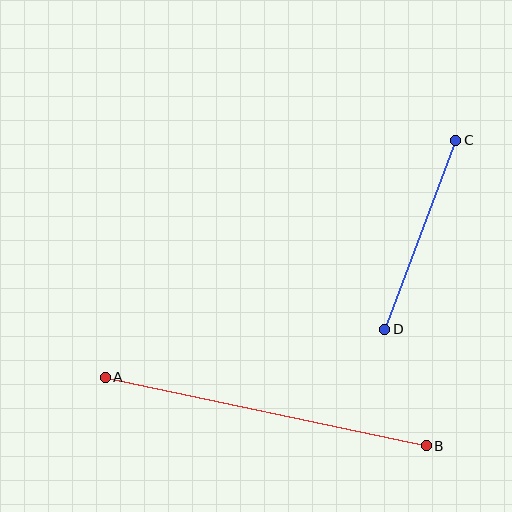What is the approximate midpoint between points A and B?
The midpoint is at approximately (266, 411) pixels.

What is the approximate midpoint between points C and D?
The midpoint is at approximately (420, 235) pixels.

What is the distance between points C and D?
The distance is approximately 202 pixels.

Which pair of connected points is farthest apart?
Points A and B are farthest apart.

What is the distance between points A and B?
The distance is approximately 328 pixels.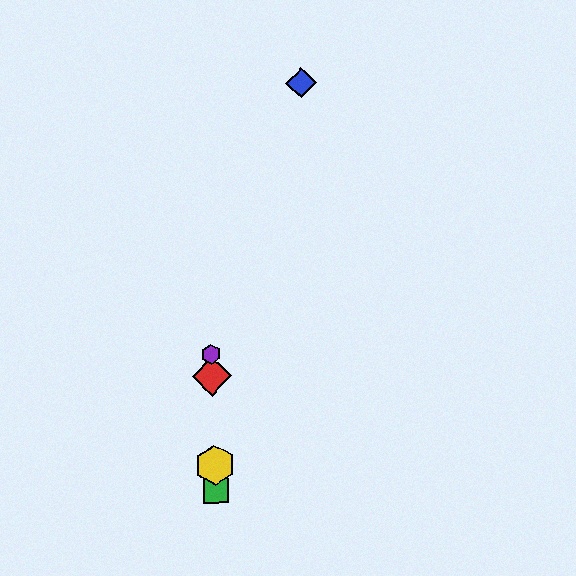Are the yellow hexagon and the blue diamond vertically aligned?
No, the yellow hexagon is at x≈215 and the blue diamond is at x≈301.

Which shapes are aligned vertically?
The red diamond, the green square, the yellow hexagon, the purple hexagon are aligned vertically.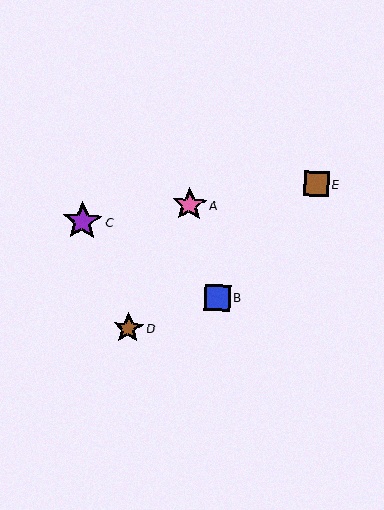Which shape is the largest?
The purple star (labeled C) is the largest.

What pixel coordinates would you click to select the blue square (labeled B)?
Click at (217, 298) to select the blue square B.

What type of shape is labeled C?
Shape C is a purple star.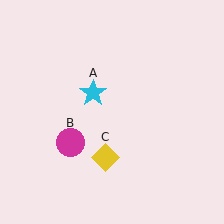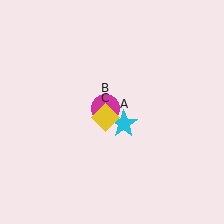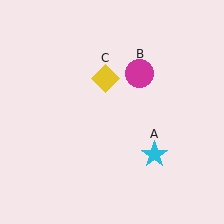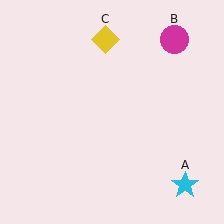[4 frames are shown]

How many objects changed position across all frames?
3 objects changed position: cyan star (object A), magenta circle (object B), yellow diamond (object C).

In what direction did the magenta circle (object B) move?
The magenta circle (object B) moved up and to the right.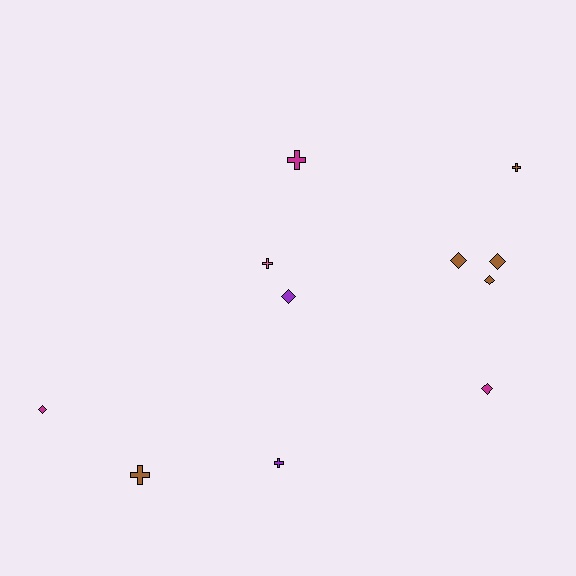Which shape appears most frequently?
Diamond, with 6 objects.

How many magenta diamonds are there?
There are 2 magenta diamonds.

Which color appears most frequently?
Brown, with 5 objects.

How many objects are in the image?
There are 11 objects.